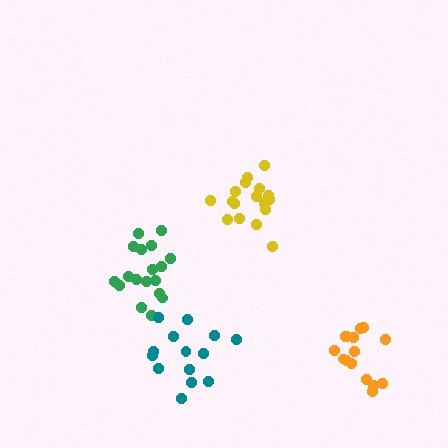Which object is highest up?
The yellow cluster is topmost.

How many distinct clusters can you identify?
There are 4 distinct clusters.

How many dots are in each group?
Group 1: 18 dots, Group 2: 17 dots, Group 3: 14 dots, Group 4: 15 dots (64 total).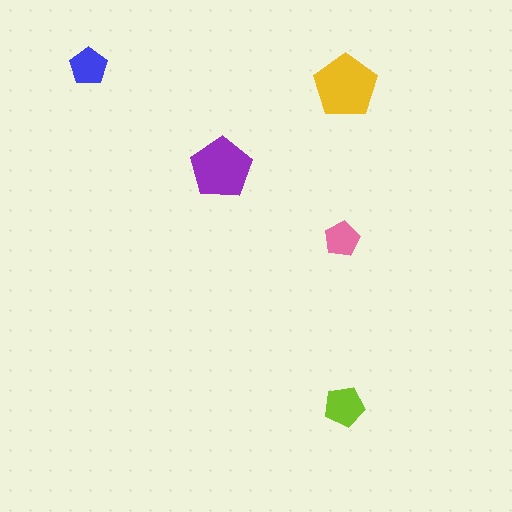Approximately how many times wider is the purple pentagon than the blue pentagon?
About 1.5 times wider.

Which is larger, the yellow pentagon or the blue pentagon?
The yellow one.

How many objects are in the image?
There are 5 objects in the image.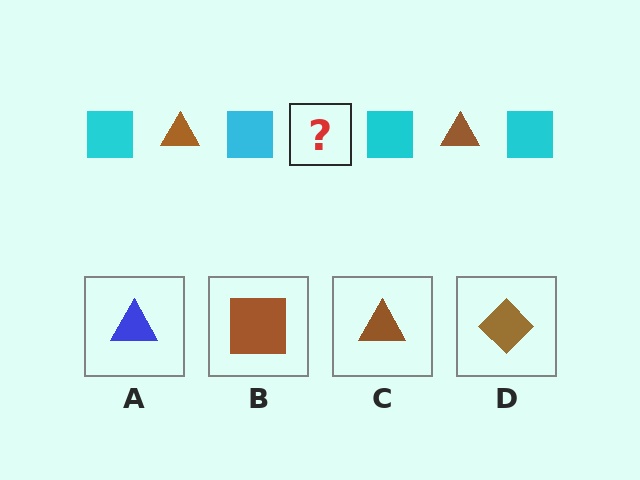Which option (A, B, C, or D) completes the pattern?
C.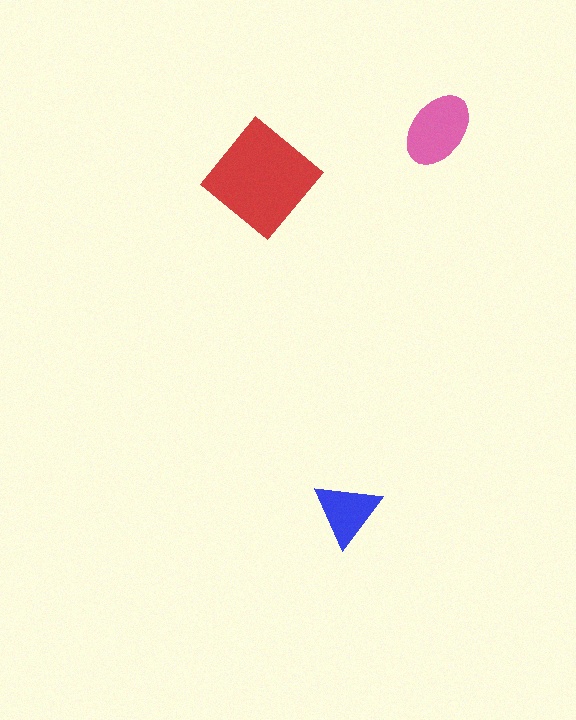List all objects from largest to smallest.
The red diamond, the pink ellipse, the blue triangle.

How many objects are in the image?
There are 3 objects in the image.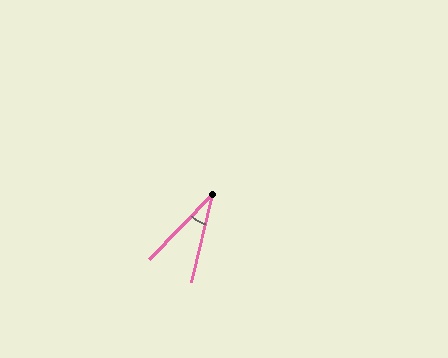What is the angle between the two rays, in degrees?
Approximately 31 degrees.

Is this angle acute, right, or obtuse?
It is acute.